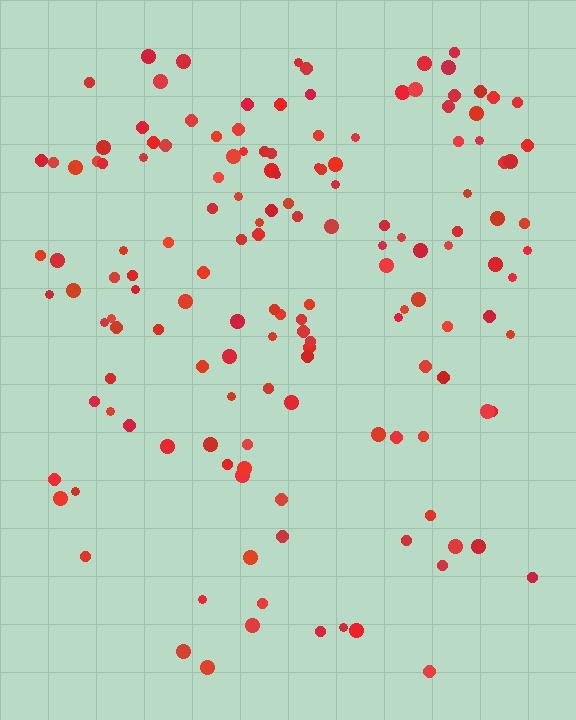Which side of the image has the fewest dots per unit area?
The bottom.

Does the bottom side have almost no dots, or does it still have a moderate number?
Still a moderate number, just noticeably fewer than the top.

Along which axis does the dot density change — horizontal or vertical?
Vertical.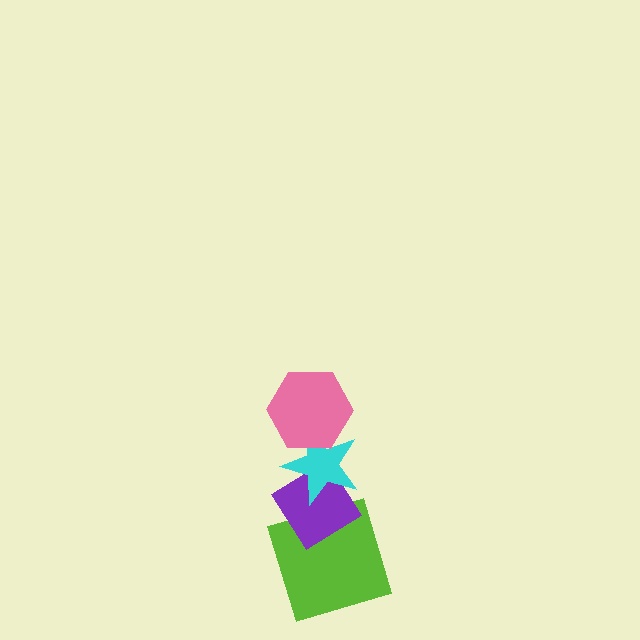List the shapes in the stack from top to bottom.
From top to bottom: the pink hexagon, the cyan star, the purple diamond, the lime square.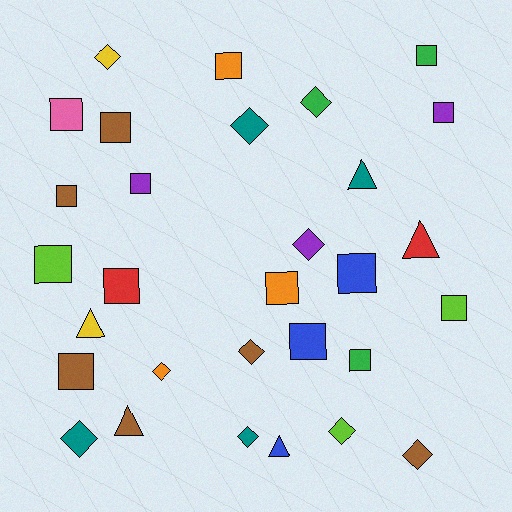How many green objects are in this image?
There are 3 green objects.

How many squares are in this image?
There are 15 squares.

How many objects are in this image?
There are 30 objects.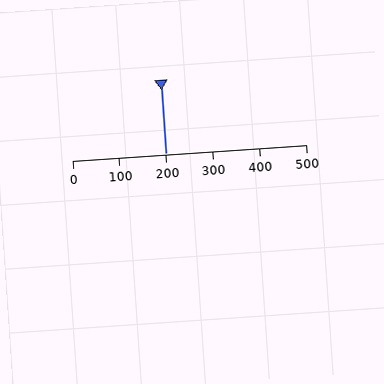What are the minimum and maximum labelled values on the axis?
The axis runs from 0 to 500.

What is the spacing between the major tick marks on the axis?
The major ticks are spaced 100 apart.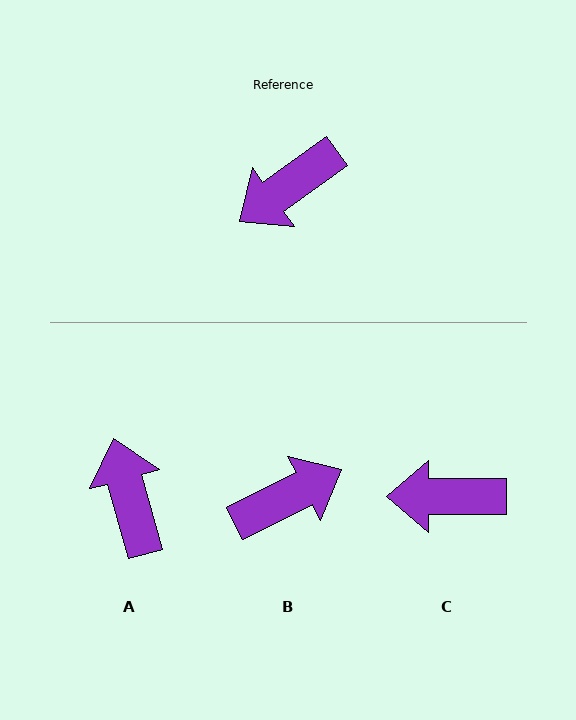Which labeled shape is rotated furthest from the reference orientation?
B, about 171 degrees away.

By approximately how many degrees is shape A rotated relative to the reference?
Approximately 110 degrees clockwise.